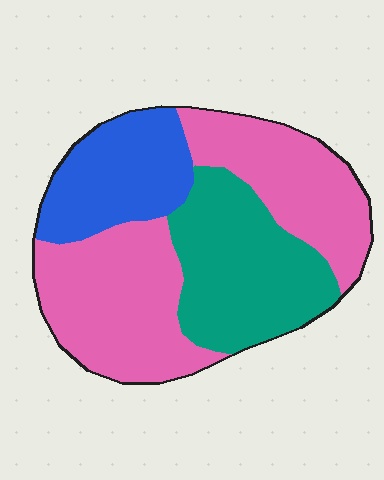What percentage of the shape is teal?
Teal covers around 30% of the shape.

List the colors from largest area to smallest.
From largest to smallest: pink, teal, blue.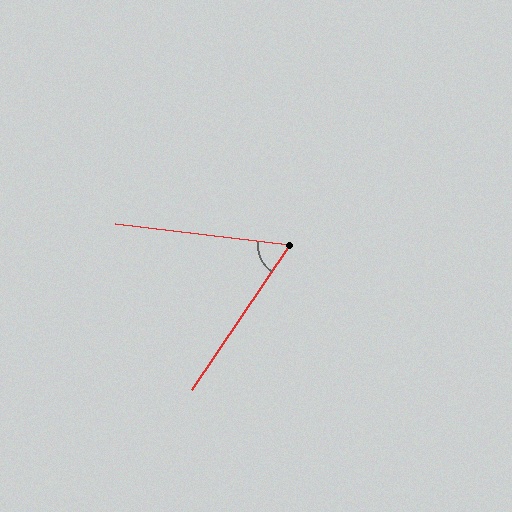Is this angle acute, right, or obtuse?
It is acute.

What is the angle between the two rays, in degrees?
Approximately 63 degrees.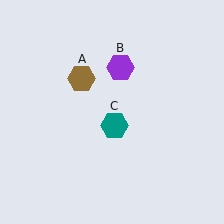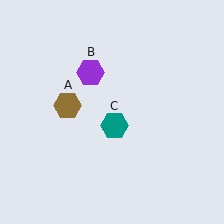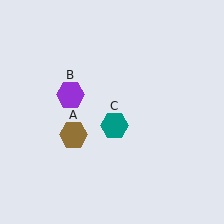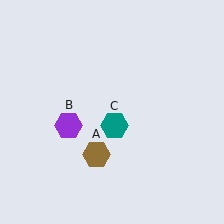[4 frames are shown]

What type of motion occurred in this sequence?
The brown hexagon (object A), purple hexagon (object B) rotated counterclockwise around the center of the scene.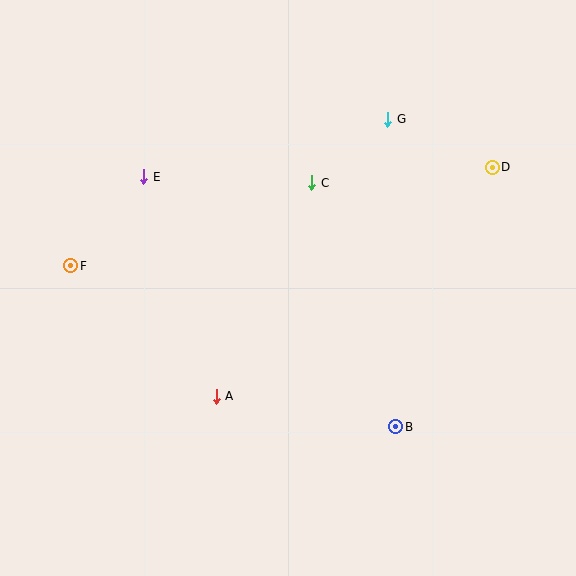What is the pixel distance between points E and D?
The distance between E and D is 348 pixels.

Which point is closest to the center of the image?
Point C at (312, 183) is closest to the center.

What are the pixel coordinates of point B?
Point B is at (396, 427).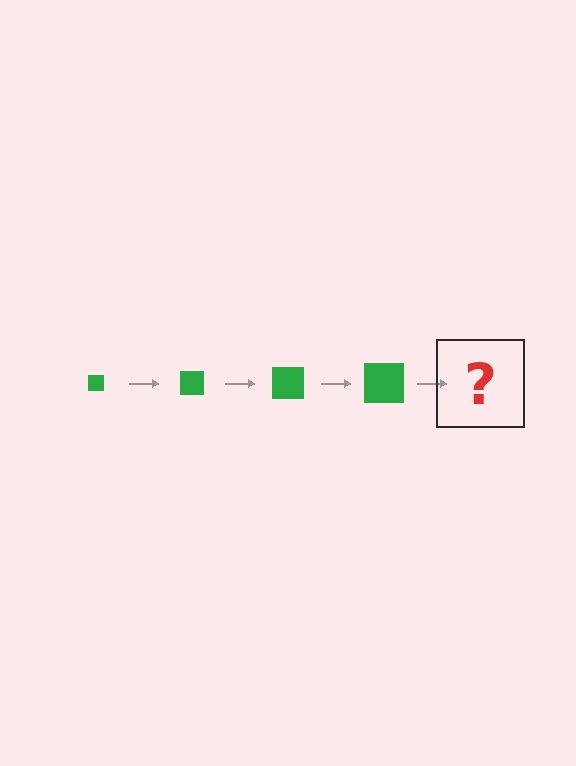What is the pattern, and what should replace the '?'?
The pattern is that the square gets progressively larger each step. The '?' should be a green square, larger than the previous one.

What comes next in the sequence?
The next element should be a green square, larger than the previous one.